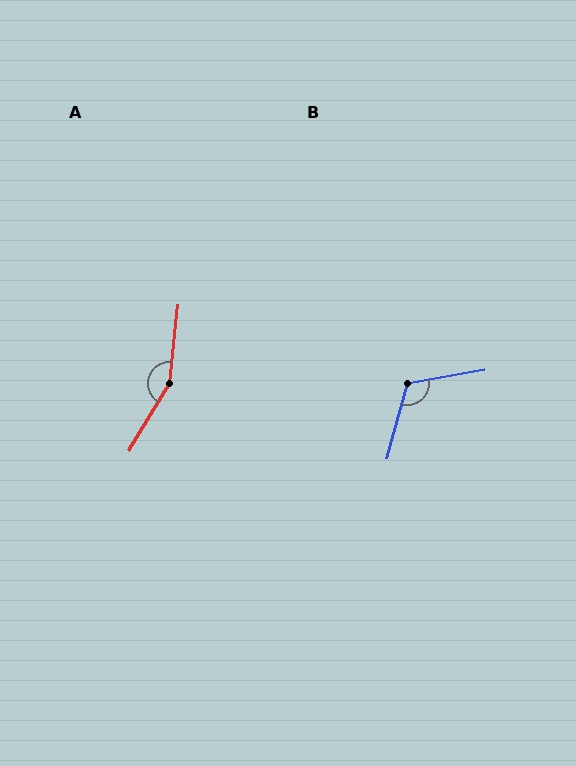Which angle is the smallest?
B, at approximately 116 degrees.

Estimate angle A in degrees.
Approximately 155 degrees.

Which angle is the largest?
A, at approximately 155 degrees.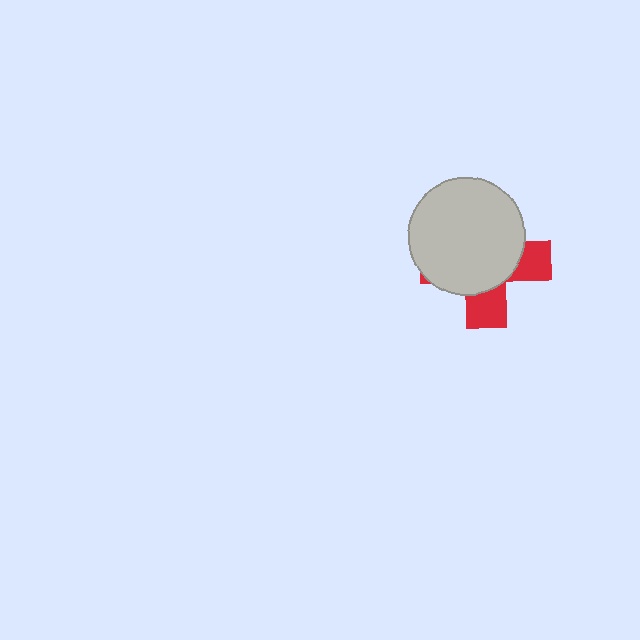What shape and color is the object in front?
The object in front is a light gray circle.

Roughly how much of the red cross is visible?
A small part of it is visible (roughly 33%).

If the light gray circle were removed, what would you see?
You would see the complete red cross.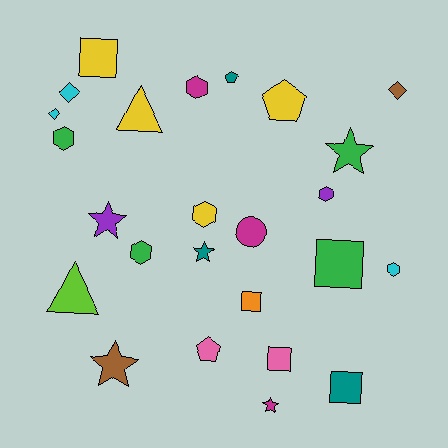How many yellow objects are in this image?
There are 4 yellow objects.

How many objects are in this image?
There are 25 objects.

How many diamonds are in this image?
There are 3 diamonds.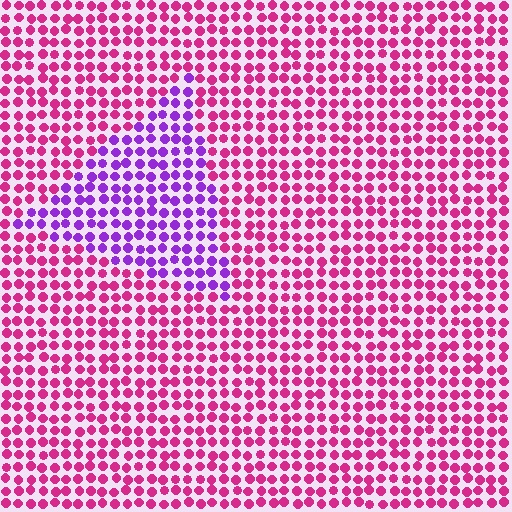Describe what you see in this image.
The image is filled with small magenta elements in a uniform arrangement. A triangle-shaped region is visible where the elements are tinted to a slightly different hue, forming a subtle color boundary.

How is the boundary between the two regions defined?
The boundary is defined purely by a slight shift in hue (about 49 degrees). Spacing, size, and orientation are identical on both sides.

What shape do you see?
I see a triangle.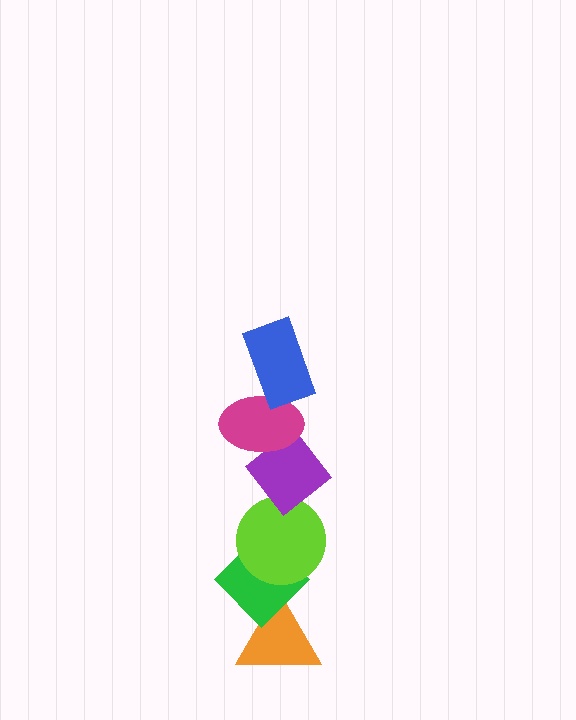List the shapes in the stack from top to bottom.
From top to bottom: the blue rectangle, the magenta ellipse, the purple diamond, the lime circle, the green diamond, the orange triangle.